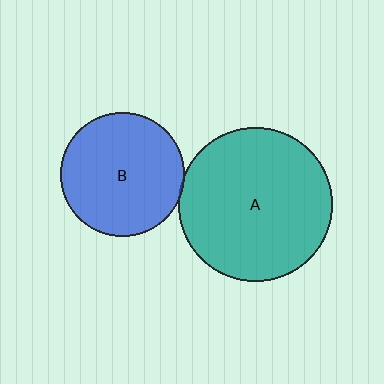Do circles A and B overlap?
Yes.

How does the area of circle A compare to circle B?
Approximately 1.5 times.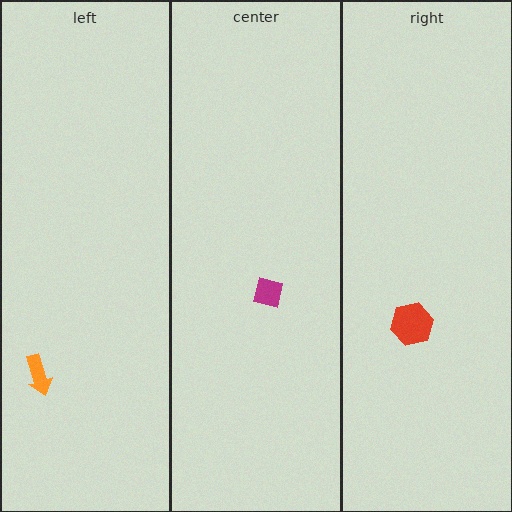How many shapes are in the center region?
1.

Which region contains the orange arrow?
The left region.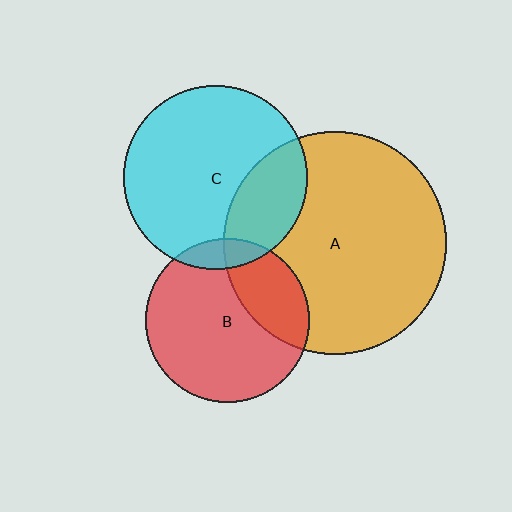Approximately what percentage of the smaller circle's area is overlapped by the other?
Approximately 10%.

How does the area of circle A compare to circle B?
Approximately 1.9 times.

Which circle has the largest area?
Circle A (orange).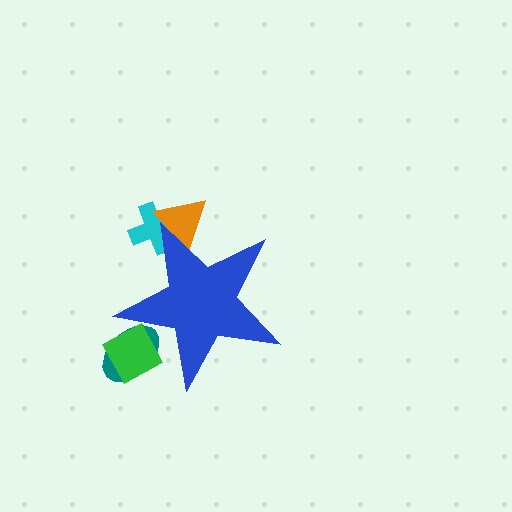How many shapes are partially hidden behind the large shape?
4 shapes are partially hidden.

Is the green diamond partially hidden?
Yes, the green diamond is partially hidden behind the blue star.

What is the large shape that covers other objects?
A blue star.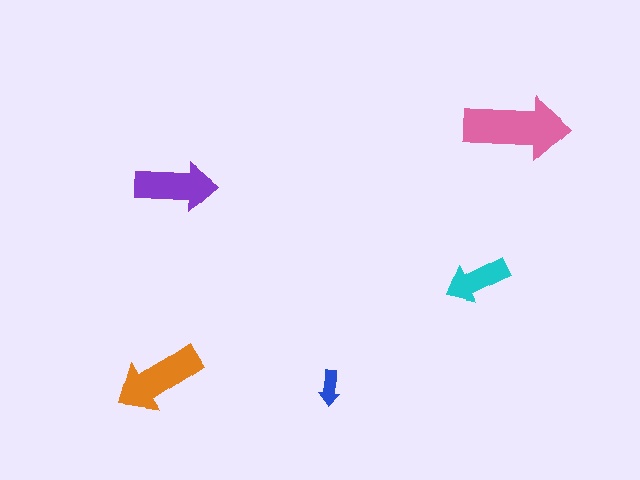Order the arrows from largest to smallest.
the pink one, the orange one, the purple one, the cyan one, the blue one.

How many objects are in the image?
There are 5 objects in the image.